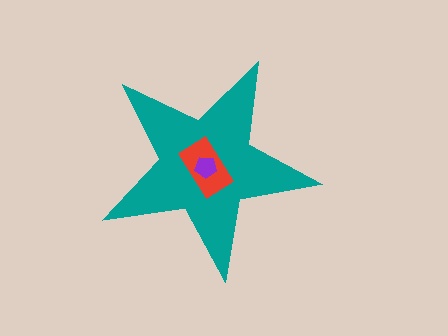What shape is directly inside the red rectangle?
The purple pentagon.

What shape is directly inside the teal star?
The red rectangle.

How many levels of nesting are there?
3.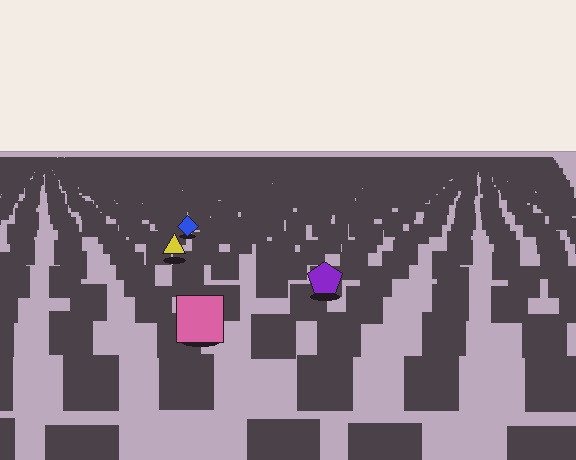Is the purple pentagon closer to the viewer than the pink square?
No. The pink square is closer — you can tell from the texture gradient: the ground texture is coarser near it.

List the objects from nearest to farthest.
From nearest to farthest: the pink square, the purple pentagon, the yellow triangle, the blue diamond.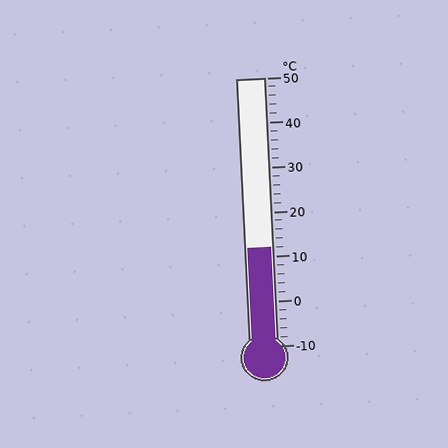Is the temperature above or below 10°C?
The temperature is above 10°C.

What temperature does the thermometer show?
The thermometer shows approximately 12°C.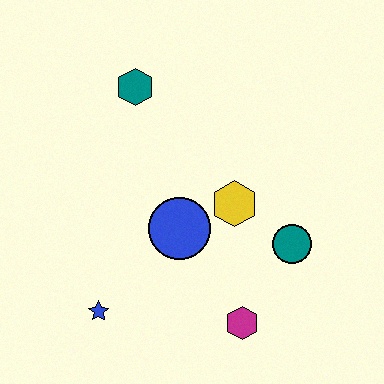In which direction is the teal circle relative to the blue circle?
The teal circle is to the right of the blue circle.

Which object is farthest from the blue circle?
The teal hexagon is farthest from the blue circle.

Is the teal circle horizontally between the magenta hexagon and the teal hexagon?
No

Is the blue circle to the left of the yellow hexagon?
Yes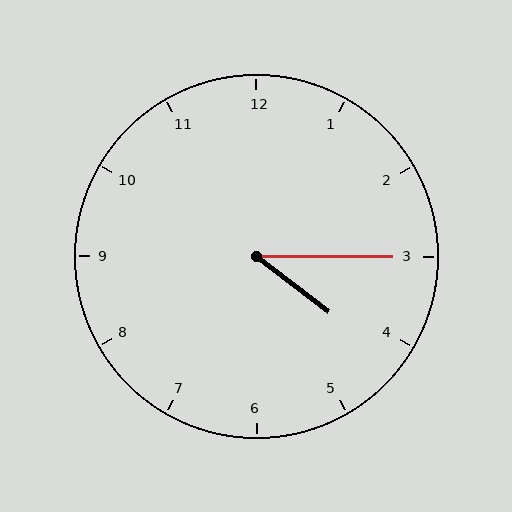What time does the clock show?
4:15.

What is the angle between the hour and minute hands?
Approximately 38 degrees.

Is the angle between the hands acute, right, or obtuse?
It is acute.